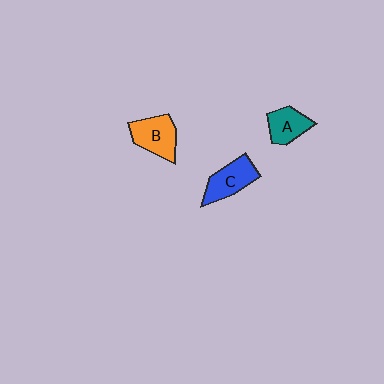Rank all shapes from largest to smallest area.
From largest to smallest: B (orange), C (blue), A (teal).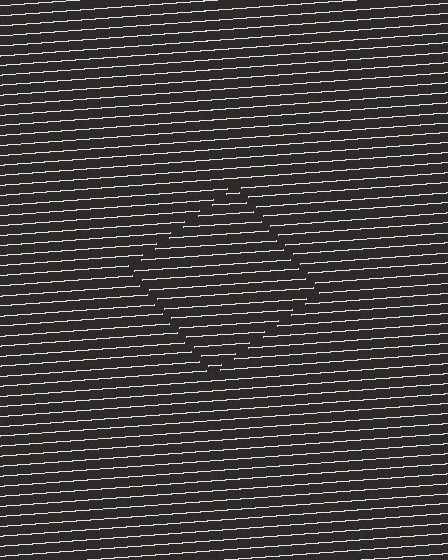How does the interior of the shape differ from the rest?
The interior of the shape contains the same grating, shifted by half a period — the contour is defined by the phase discontinuity where line-ends from the inner and outer gratings abut.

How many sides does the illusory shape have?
4 sides — the line-ends trace a square.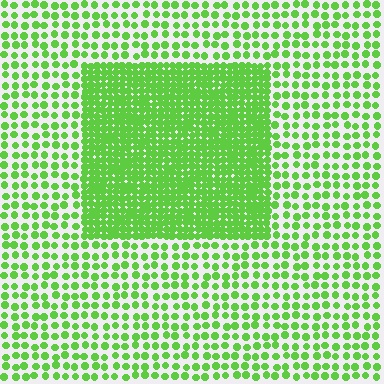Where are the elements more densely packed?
The elements are more densely packed inside the rectangle boundary.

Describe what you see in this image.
The image contains small lime elements arranged at two different densities. A rectangle-shaped region is visible where the elements are more densely packed than the surrounding area.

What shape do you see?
I see a rectangle.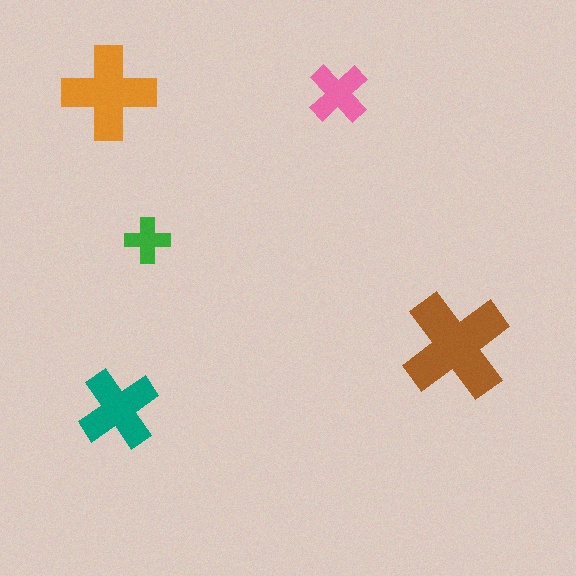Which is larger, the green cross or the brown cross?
The brown one.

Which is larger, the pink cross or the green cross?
The pink one.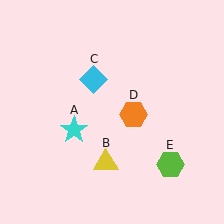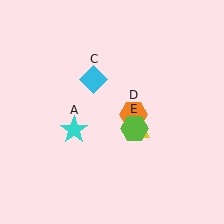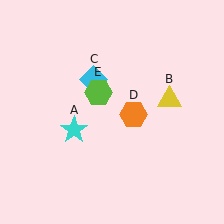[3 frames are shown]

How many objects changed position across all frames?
2 objects changed position: yellow triangle (object B), lime hexagon (object E).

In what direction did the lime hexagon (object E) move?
The lime hexagon (object E) moved up and to the left.